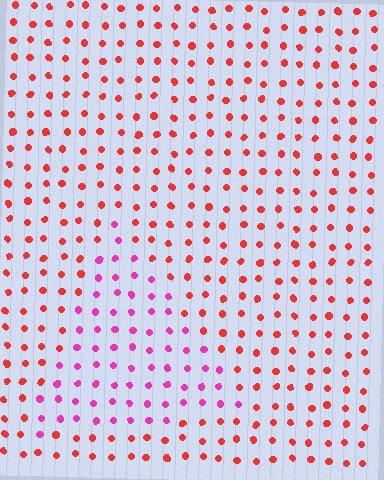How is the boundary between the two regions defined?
The boundary is defined purely by a slight shift in hue (about 43 degrees). Spacing, size, and orientation are identical on both sides.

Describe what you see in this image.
The image is filled with small red elements in a uniform arrangement. A triangle-shaped region is visible where the elements are tinted to a slightly different hue, forming a subtle color boundary.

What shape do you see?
I see a triangle.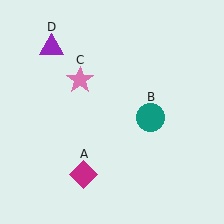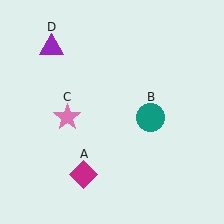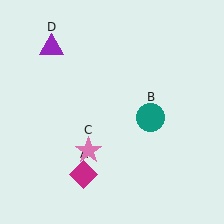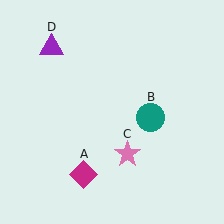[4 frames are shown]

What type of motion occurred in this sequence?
The pink star (object C) rotated counterclockwise around the center of the scene.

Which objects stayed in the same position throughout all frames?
Magenta diamond (object A) and teal circle (object B) and purple triangle (object D) remained stationary.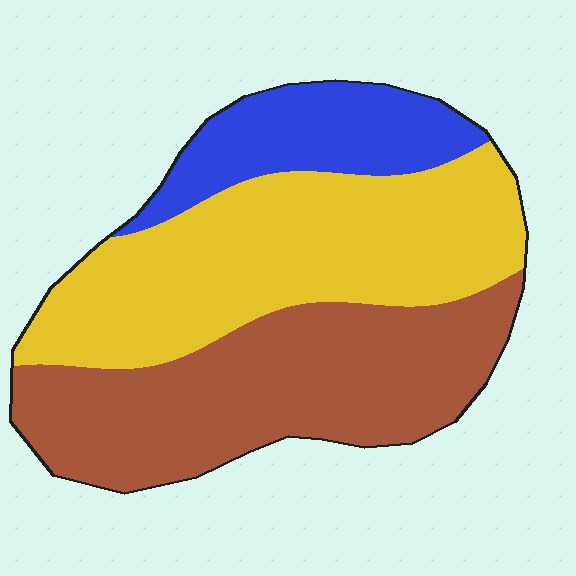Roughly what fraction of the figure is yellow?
Yellow covers roughly 45% of the figure.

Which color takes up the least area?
Blue, at roughly 15%.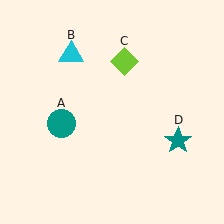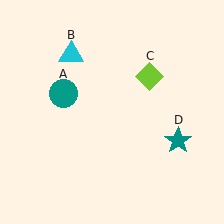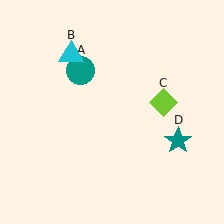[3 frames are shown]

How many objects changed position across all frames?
2 objects changed position: teal circle (object A), lime diamond (object C).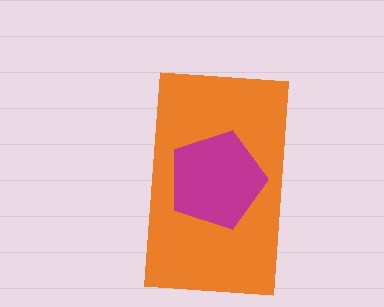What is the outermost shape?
The orange rectangle.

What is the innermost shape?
The magenta pentagon.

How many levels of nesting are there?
2.